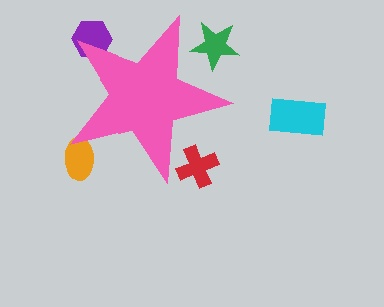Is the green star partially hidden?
Yes, the green star is partially hidden behind the pink star.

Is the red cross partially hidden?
Yes, the red cross is partially hidden behind the pink star.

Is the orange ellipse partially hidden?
Yes, the orange ellipse is partially hidden behind the pink star.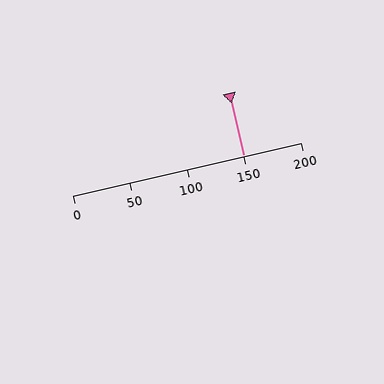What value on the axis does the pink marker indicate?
The marker indicates approximately 150.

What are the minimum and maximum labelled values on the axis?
The axis runs from 0 to 200.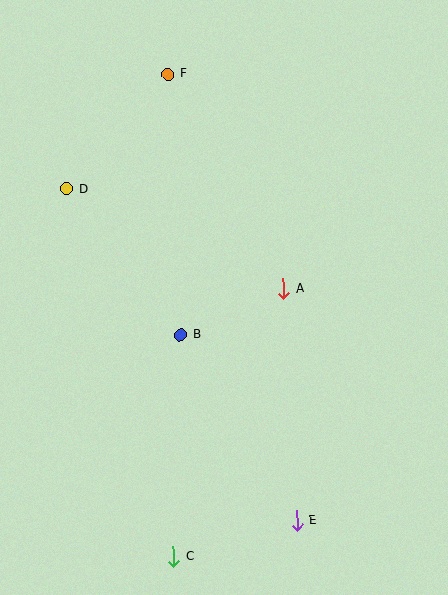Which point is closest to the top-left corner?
Point F is closest to the top-left corner.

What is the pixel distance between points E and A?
The distance between E and A is 232 pixels.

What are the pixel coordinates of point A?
Point A is at (283, 289).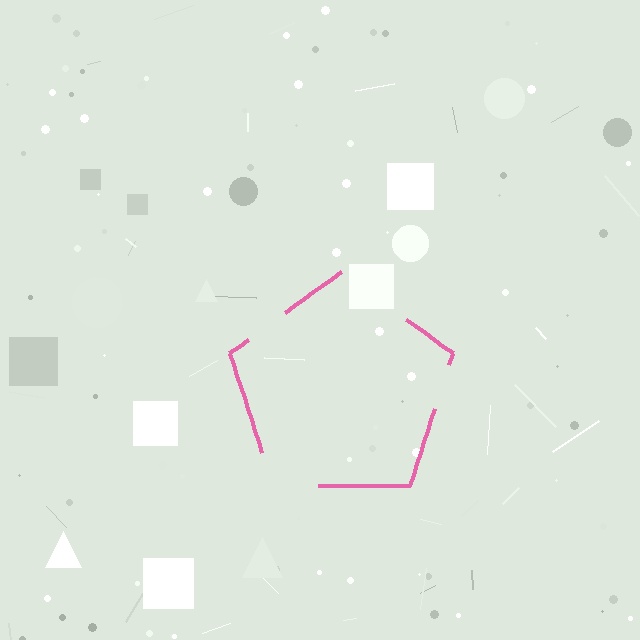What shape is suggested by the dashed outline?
The dashed outline suggests a pentagon.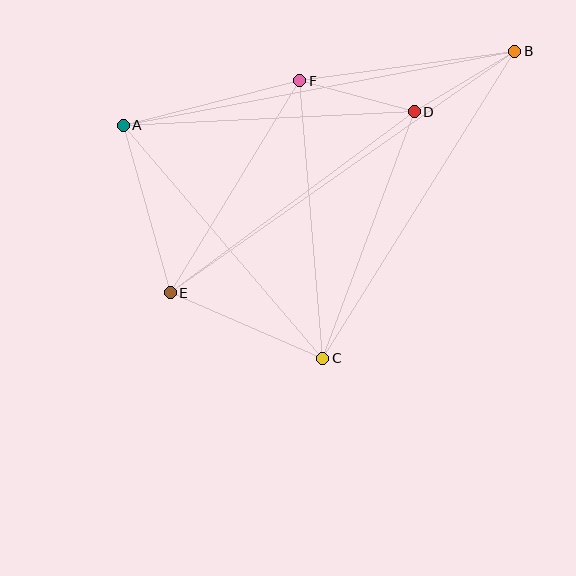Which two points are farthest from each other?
Points B and E are farthest from each other.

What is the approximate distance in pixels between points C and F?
The distance between C and F is approximately 278 pixels.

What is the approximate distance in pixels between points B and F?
The distance between B and F is approximately 217 pixels.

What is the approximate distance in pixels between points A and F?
The distance between A and F is approximately 182 pixels.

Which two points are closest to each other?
Points B and D are closest to each other.